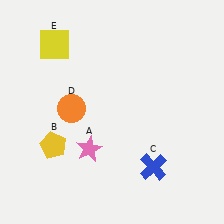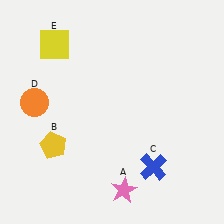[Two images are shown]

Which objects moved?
The objects that moved are: the pink star (A), the orange circle (D).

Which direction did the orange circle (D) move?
The orange circle (D) moved left.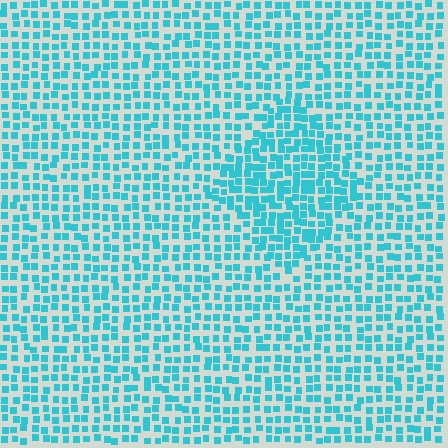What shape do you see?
I see a diamond.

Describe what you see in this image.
The image contains small cyan elements arranged at two different densities. A diamond-shaped region is visible where the elements are more densely packed than the surrounding area.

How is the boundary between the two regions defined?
The boundary is defined by a change in element density (approximately 1.5x ratio). All elements are the same color, size, and shape.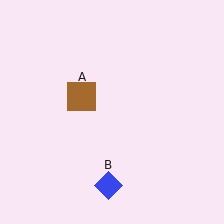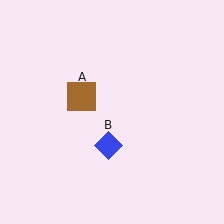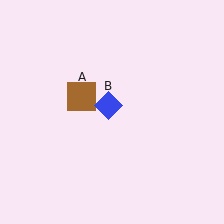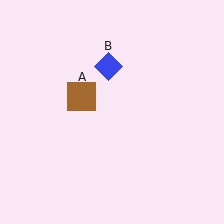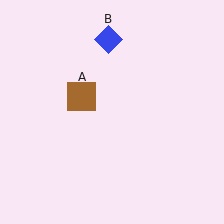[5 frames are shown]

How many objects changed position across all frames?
1 object changed position: blue diamond (object B).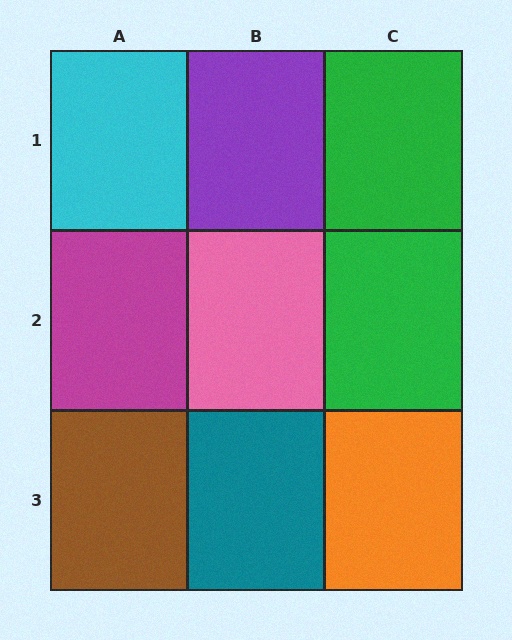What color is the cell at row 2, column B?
Pink.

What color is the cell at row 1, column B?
Purple.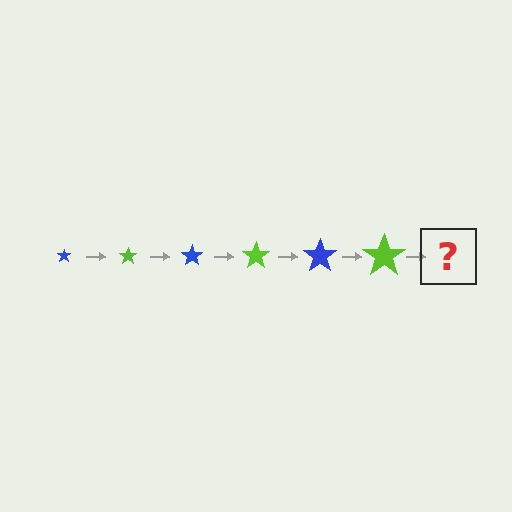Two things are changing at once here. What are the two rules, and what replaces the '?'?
The two rules are that the star grows larger each step and the color cycles through blue and lime. The '?' should be a blue star, larger than the previous one.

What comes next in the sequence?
The next element should be a blue star, larger than the previous one.